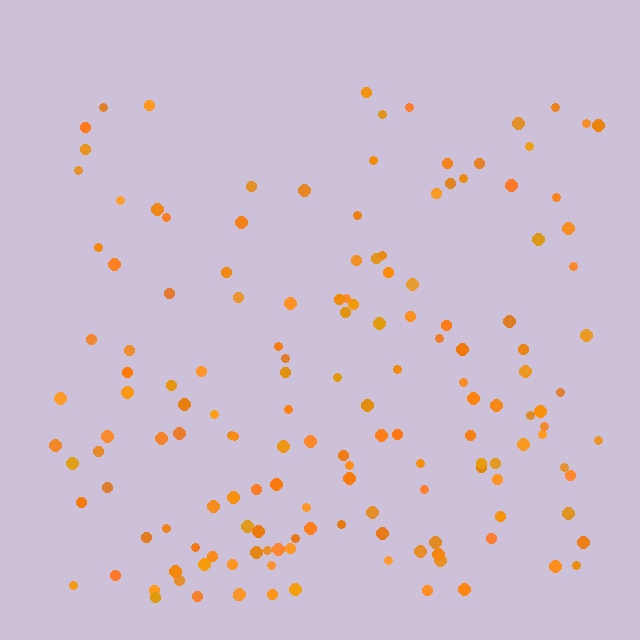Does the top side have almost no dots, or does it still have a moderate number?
Still a moderate number, just noticeably fewer than the bottom.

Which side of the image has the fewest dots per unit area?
The top.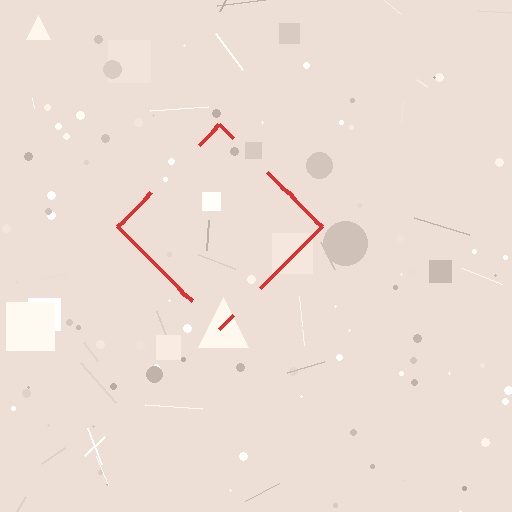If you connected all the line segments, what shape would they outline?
They would outline a diamond.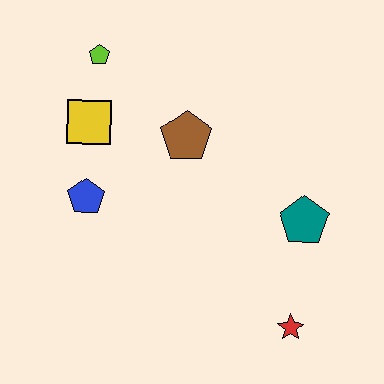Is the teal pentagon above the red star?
Yes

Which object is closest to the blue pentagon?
The yellow square is closest to the blue pentagon.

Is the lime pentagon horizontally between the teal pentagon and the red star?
No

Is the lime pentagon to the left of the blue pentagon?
No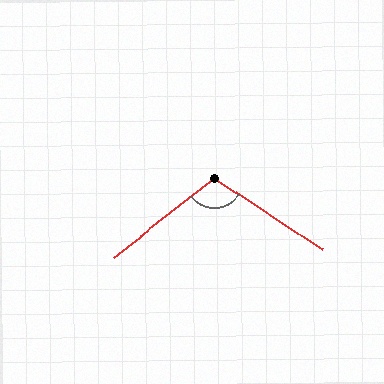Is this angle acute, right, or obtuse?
It is obtuse.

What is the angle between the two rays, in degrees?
Approximately 108 degrees.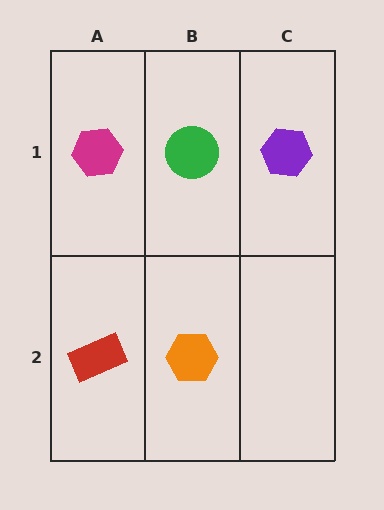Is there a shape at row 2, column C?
No, that cell is empty.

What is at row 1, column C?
A purple hexagon.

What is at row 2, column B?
An orange hexagon.